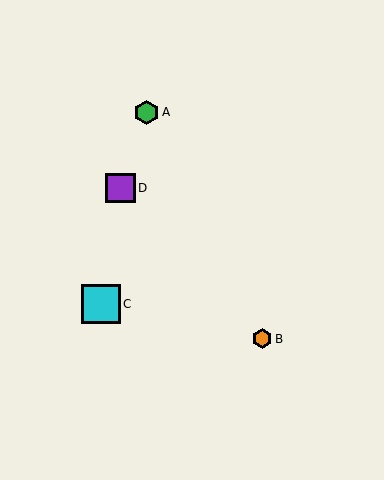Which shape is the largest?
The cyan square (labeled C) is the largest.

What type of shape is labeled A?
Shape A is a green hexagon.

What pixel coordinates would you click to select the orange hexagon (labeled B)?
Click at (262, 339) to select the orange hexagon B.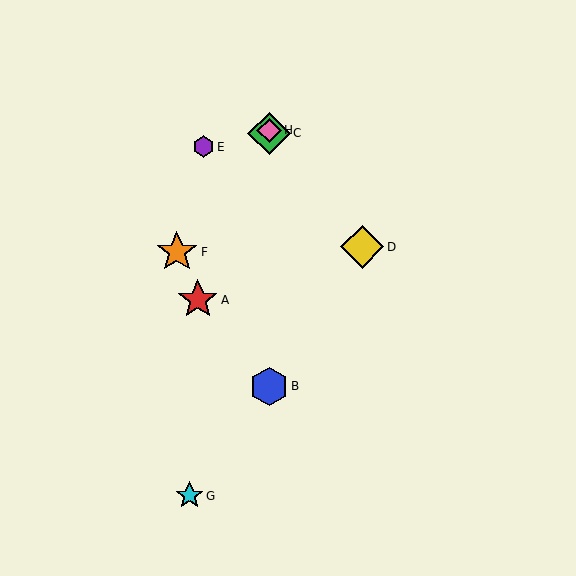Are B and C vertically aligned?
Yes, both are at x≈269.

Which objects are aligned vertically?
Objects B, C, H are aligned vertically.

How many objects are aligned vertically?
3 objects (B, C, H) are aligned vertically.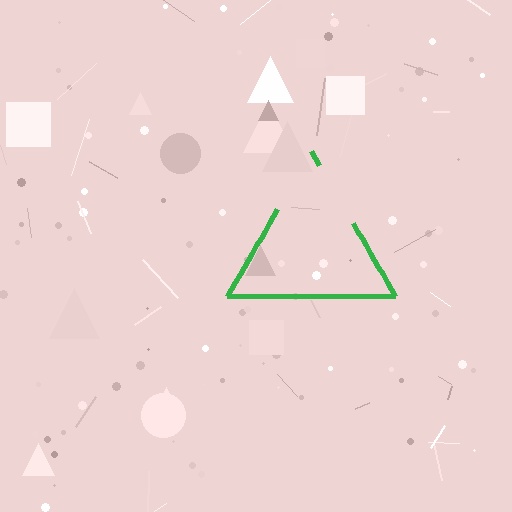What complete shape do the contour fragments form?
The contour fragments form a triangle.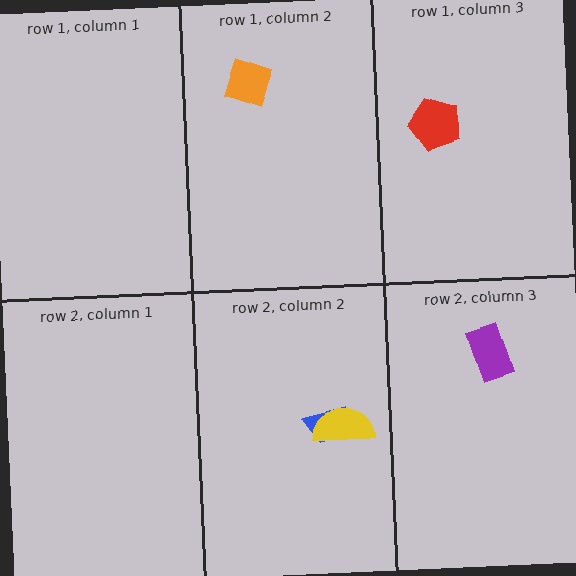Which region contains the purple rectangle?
The row 2, column 3 region.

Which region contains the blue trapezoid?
The row 2, column 2 region.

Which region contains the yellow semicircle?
The row 2, column 2 region.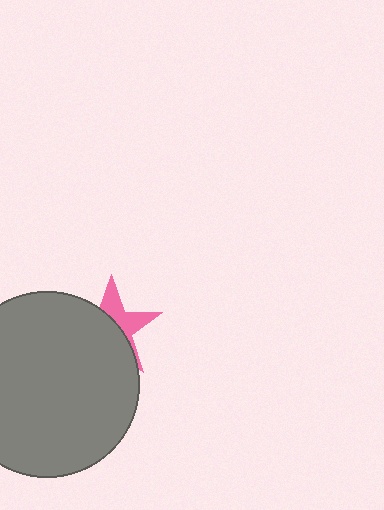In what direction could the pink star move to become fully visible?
The pink star could move toward the upper-right. That would shift it out from behind the gray circle entirely.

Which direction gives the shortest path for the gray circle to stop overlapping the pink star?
Moving toward the lower-left gives the shortest separation.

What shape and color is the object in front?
The object in front is a gray circle.